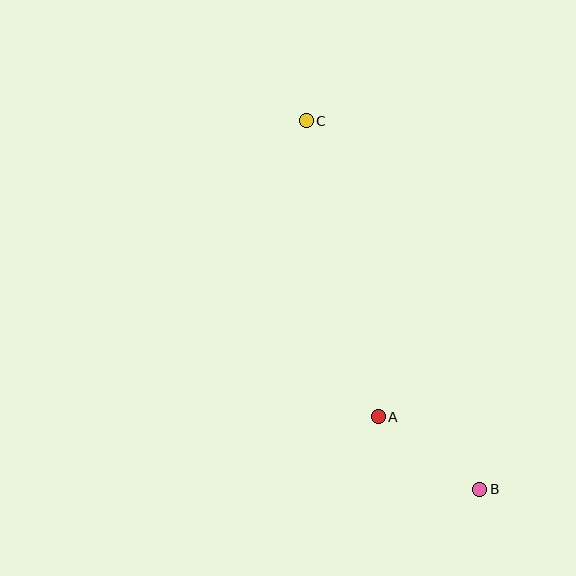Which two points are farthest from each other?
Points B and C are farthest from each other.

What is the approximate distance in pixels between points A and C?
The distance between A and C is approximately 305 pixels.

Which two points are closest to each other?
Points A and B are closest to each other.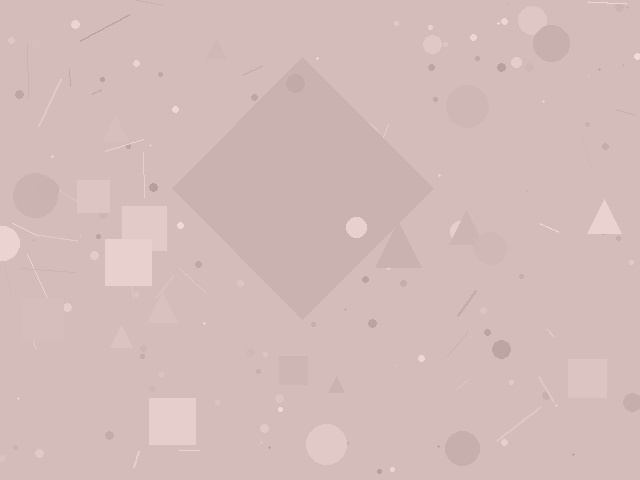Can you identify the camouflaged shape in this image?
The camouflaged shape is a diamond.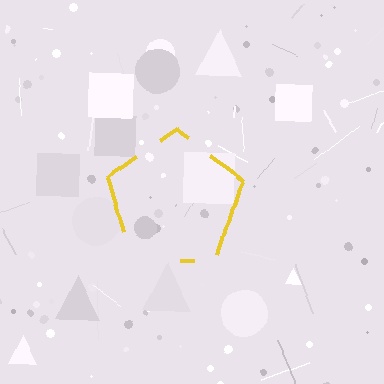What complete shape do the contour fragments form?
The contour fragments form a pentagon.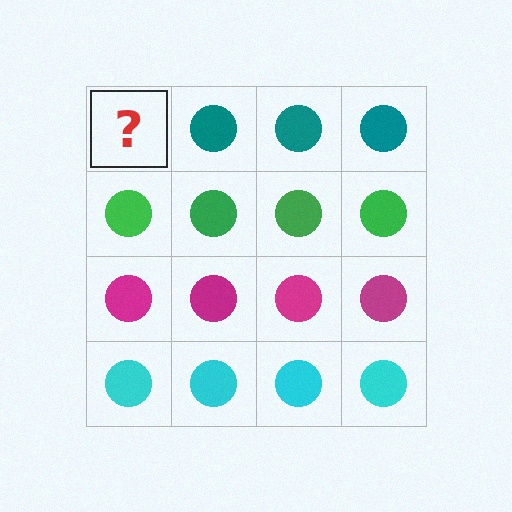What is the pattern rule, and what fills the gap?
The rule is that each row has a consistent color. The gap should be filled with a teal circle.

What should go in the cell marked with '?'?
The missing cell should contain a teal circle.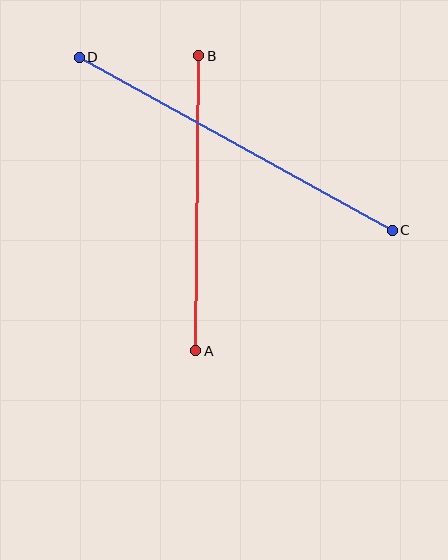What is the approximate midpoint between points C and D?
The midpoint is at approximately (236, 144) pixels.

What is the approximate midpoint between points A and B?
The midpoint is at approximately (197, 203) pixels.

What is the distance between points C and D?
The distance is approximately 357 pixels.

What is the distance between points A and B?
The distance is approximately 295 pixels.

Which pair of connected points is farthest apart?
Points C and D are farthest apart.